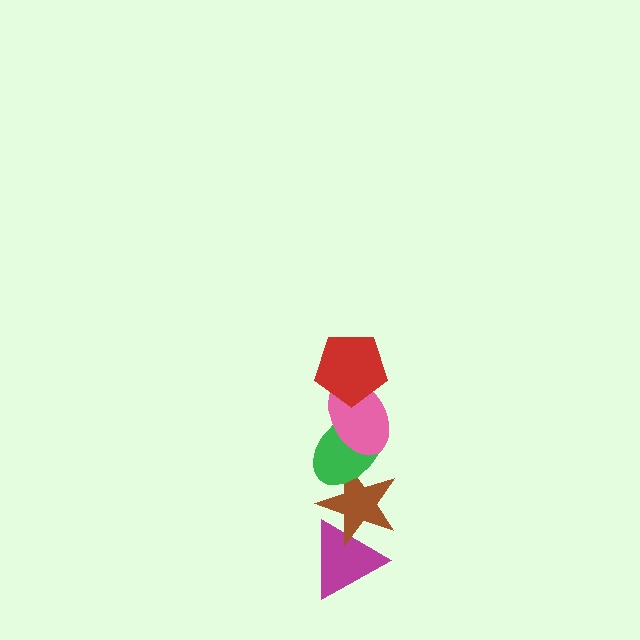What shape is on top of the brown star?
The green ellipse is on top of the brown star.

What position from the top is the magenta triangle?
The magenta triangle is 5th from the top.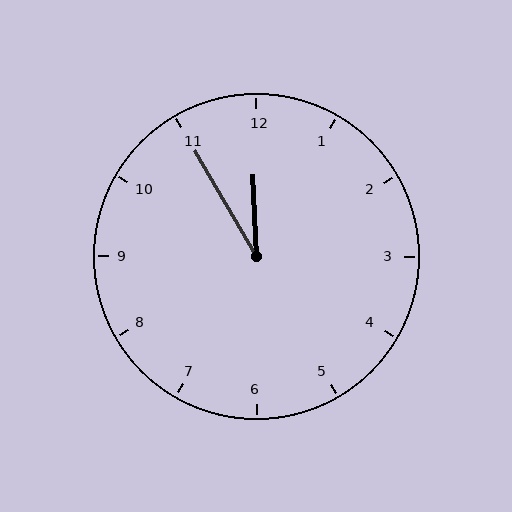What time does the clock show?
11:55.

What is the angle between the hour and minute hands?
Approximately 28 degrees.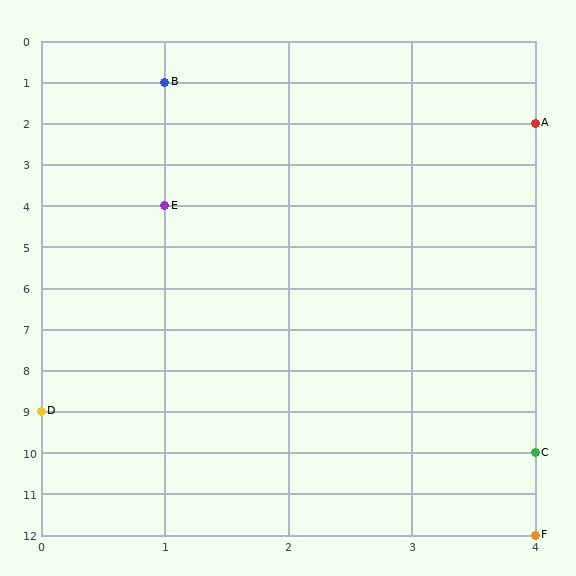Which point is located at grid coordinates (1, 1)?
Point B is at (1, 1).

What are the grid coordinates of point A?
Point A is at grid coordinates (4, 2).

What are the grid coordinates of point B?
Point B is at grid coordinates (1, 1).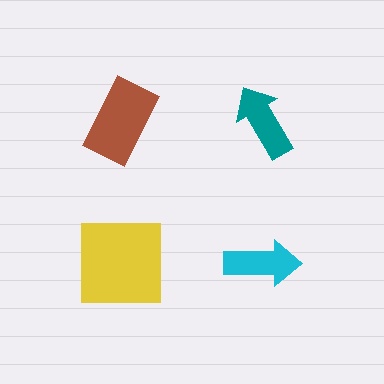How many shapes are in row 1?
2 shapes.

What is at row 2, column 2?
A cyan arrow.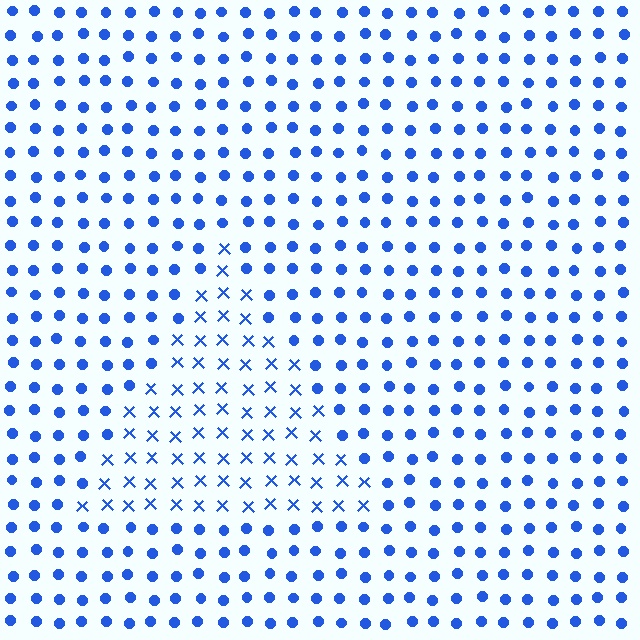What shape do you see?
I see a triangle.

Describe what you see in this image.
The image is filled with small blue elements arranged in a uniform grid. A triangle-shaped region contains X marks, while the surrounding area contains circles. The boundary is defined purely by the change in element shape.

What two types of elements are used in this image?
The image uses X marks inside the triangle region and circles outside it.